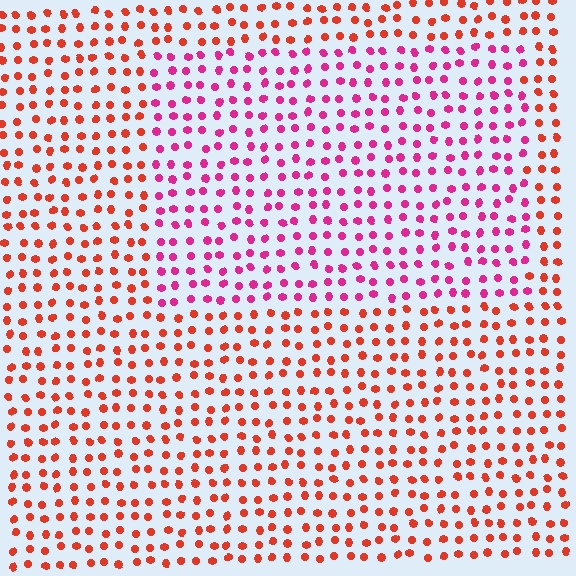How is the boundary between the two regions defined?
The boundary is defined purely by a slight shift in hue (about 41 degrees). Spacing, size, and orientation are identical on both sides.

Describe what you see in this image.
The image is filled with small red elements in a uniform arrangement. A rectangle-shaped region is visible where the elements are tinted to a slightly different hue, forming a subtle color boundary.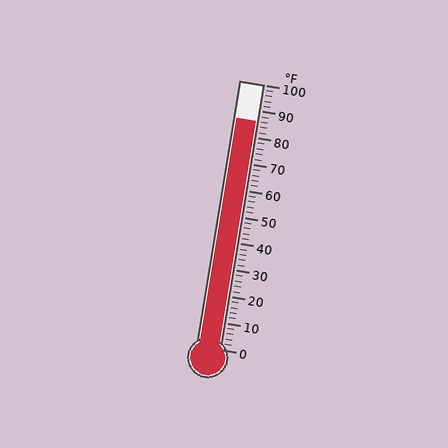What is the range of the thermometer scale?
The thermometer scale ranges from 0°F to 100°F.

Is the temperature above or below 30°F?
The temperature is above 30°F.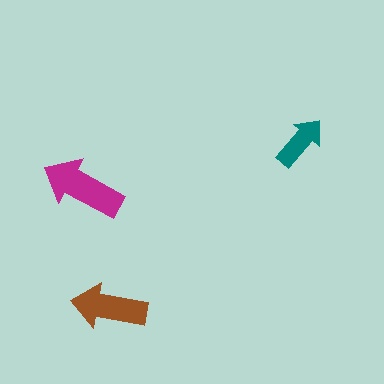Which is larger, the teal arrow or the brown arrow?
The brown one.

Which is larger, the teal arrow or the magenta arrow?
The magenta one.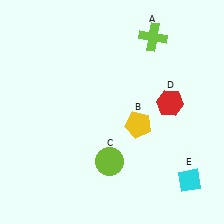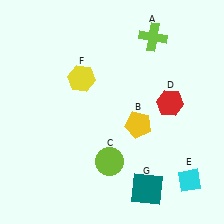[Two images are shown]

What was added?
A yellow hexagon (F), a teal square (G) were added in Image 2.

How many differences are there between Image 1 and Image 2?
There are 2 differences between the two images.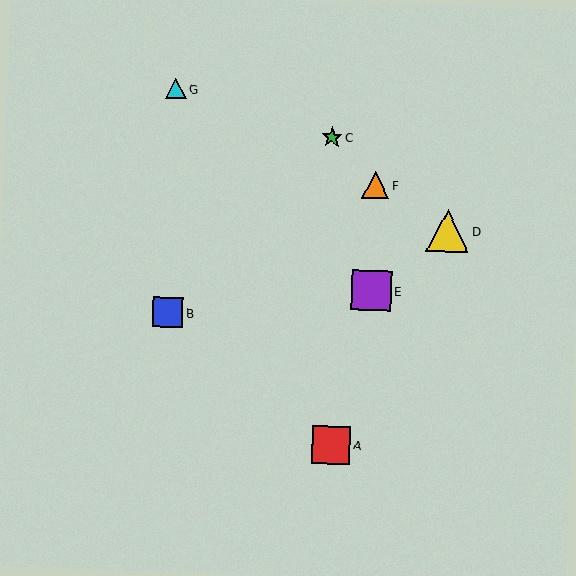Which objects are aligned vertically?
Objects E, F are aligned vertically.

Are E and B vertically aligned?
No, E is at x≈372 and B is at x≈167.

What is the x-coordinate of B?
Object B is at x≈167.